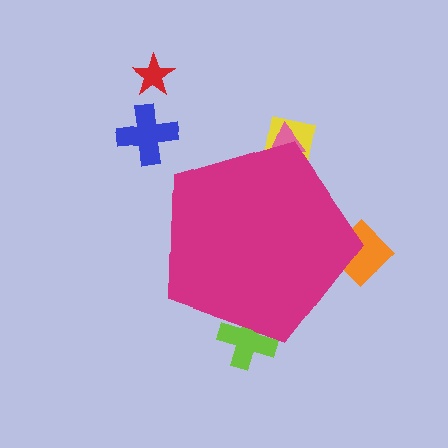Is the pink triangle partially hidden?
Yes, the pink triangle is partially hidden behind the magenta pentagon.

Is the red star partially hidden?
No, the red star is fully visible.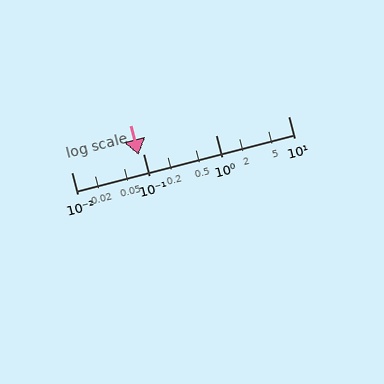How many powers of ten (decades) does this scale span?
The scale spans 3 decades, from 0.01 to 10.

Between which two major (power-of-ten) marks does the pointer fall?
The pointer is between 0.01 and 0.1.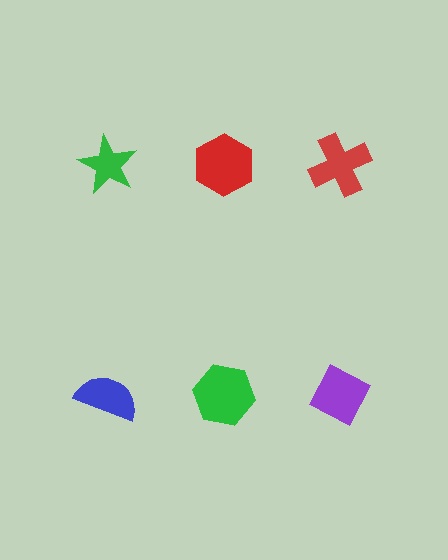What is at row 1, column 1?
A green star.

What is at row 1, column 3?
A red cross.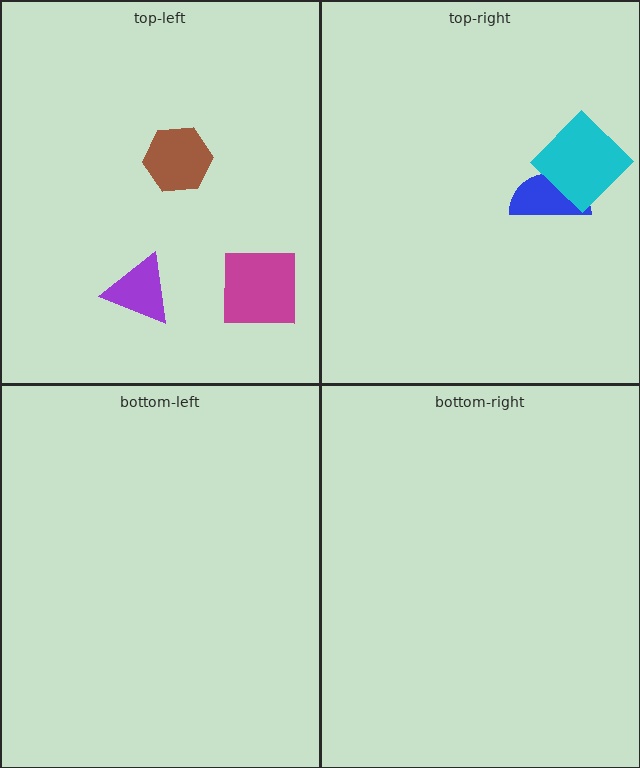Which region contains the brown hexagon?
The top-left region.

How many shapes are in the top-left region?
3.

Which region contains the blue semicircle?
The top-right region.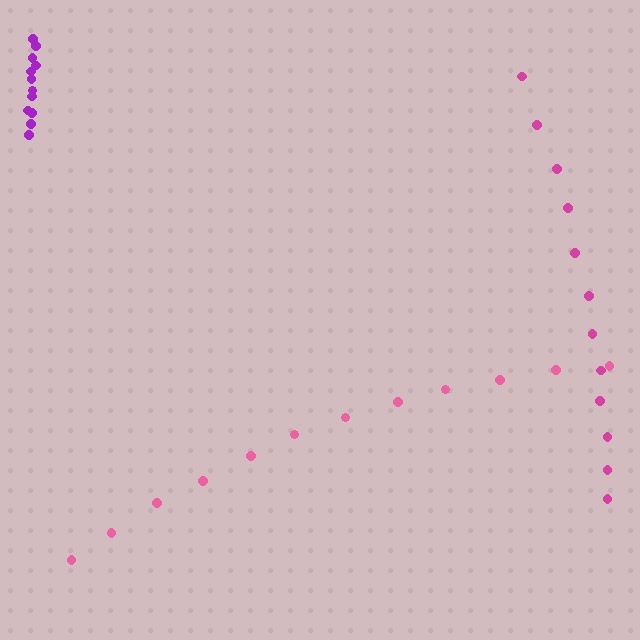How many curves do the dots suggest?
There are 3 distinct paths.